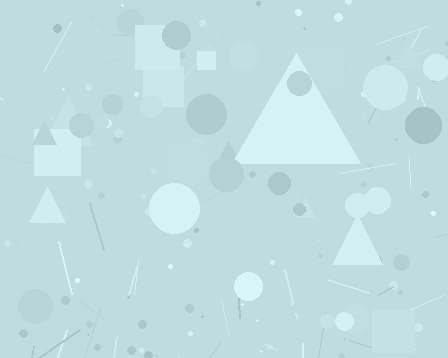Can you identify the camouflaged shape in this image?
The camouflaged shape is a triangle.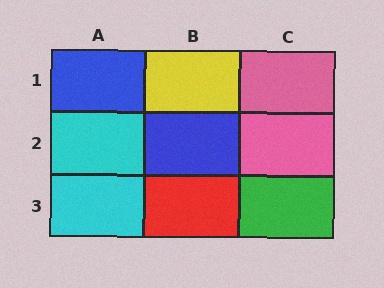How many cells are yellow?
1 cell is yellow.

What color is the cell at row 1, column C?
Pink.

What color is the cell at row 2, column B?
Blue.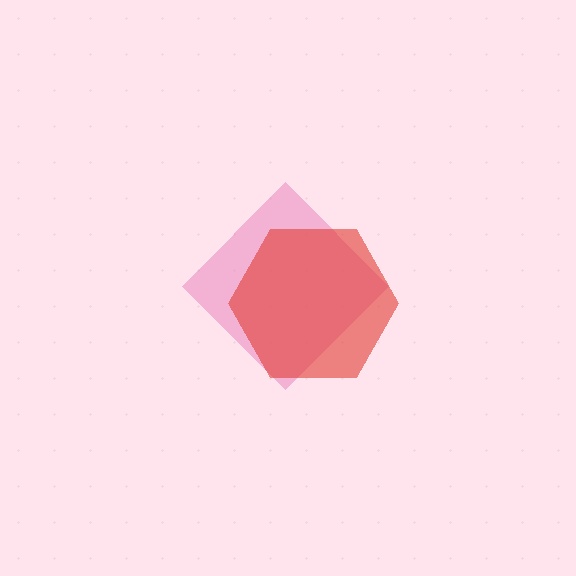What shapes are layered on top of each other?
The layered shapes are: a pink diamond, a red hexagon.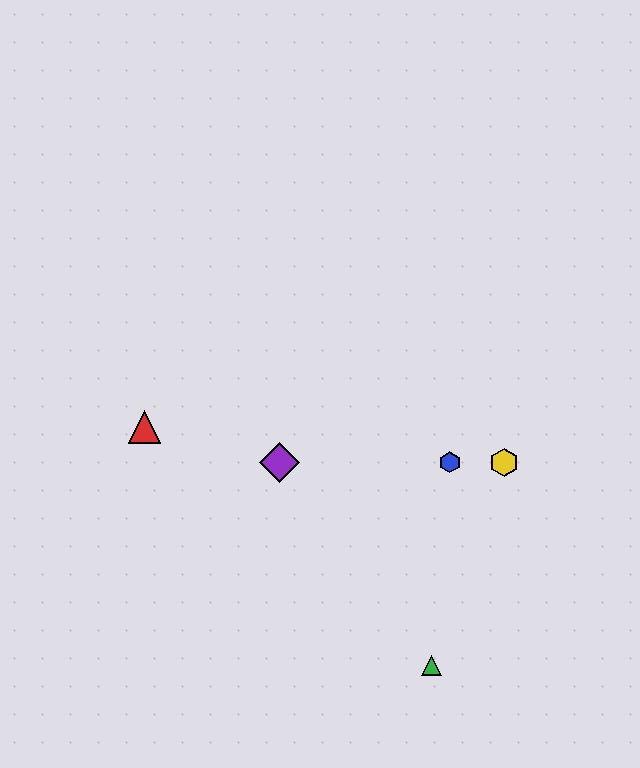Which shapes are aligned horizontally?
The blue hexagon, the yellow hexagon, the purple diamond are aligned horizontally.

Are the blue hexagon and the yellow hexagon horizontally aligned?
Yes, both are at y≈462.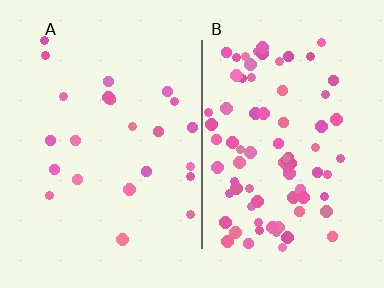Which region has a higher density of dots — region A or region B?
B (the right).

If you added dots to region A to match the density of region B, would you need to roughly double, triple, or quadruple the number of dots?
Approximately quadruple.